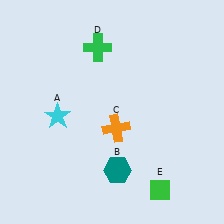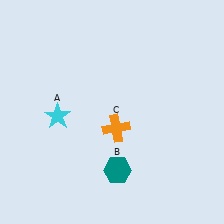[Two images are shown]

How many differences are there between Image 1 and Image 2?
There are 2 differences between the two images.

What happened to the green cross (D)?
The green cross (D) was removed in Image 2. It was in the top-left area of Image 1.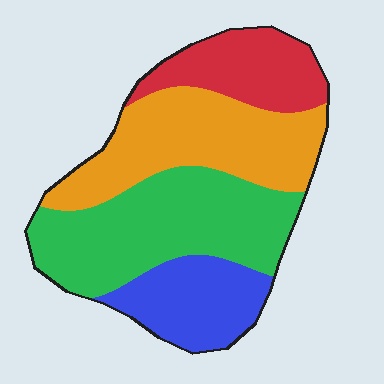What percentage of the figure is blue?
Blue covers about 15% of the figure.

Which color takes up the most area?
Green, at roughly 35%.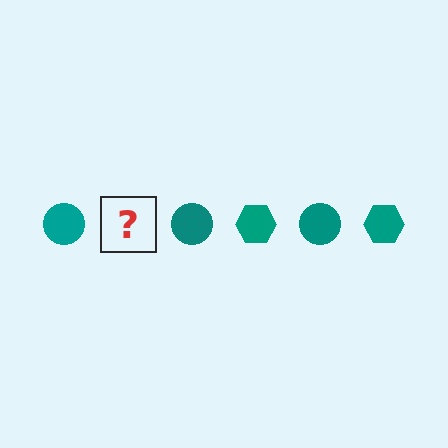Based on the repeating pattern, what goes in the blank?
The blank should be a teal hexagon.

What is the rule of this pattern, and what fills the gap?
The rule is that the pattern cycles through circle, hexagon shapes in teal. The gap should be filled with a teal hexagon.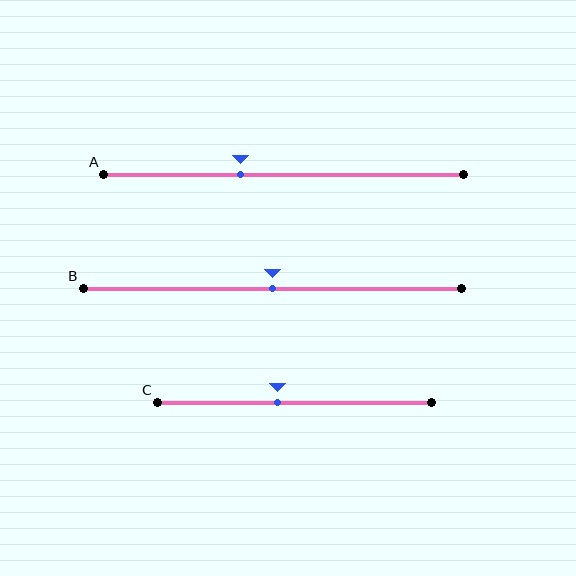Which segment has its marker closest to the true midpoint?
Segment B has its marker closest to the true midpoint.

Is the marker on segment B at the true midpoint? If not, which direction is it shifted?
Yes, the marker on segment B is at the true midpoint.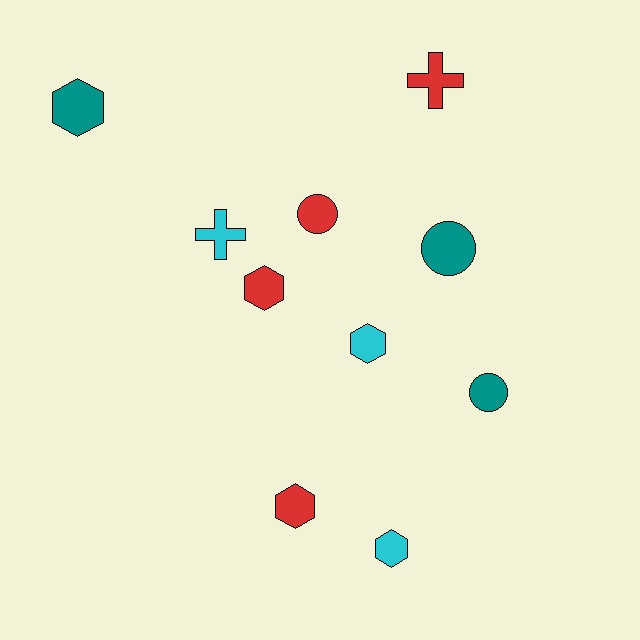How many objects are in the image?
There are 10 objects.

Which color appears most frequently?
Red, with 4 objects.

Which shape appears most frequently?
Hexagon, with 5 objects.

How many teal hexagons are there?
There is 1 teal hexagon.